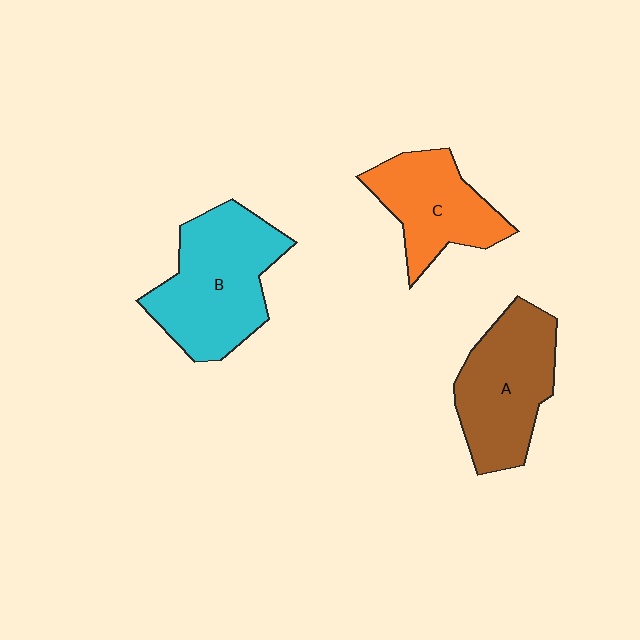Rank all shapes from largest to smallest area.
From largest to smallest: B (cyan), A (brown), C (orange).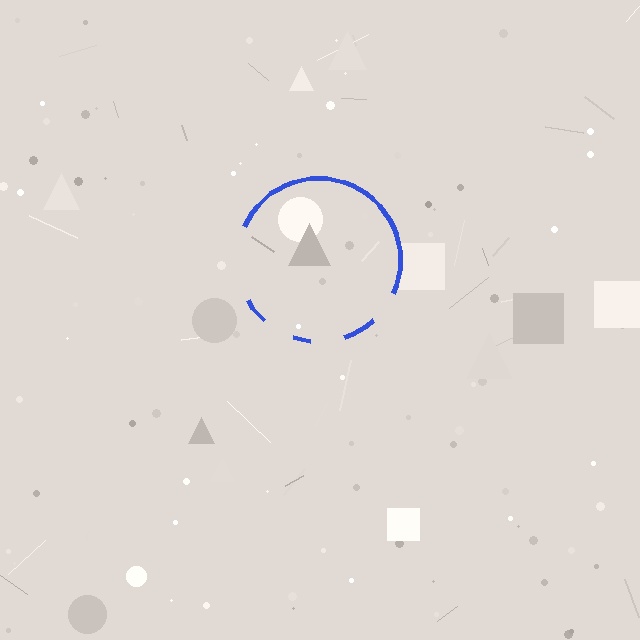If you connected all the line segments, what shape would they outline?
They would outline a circle.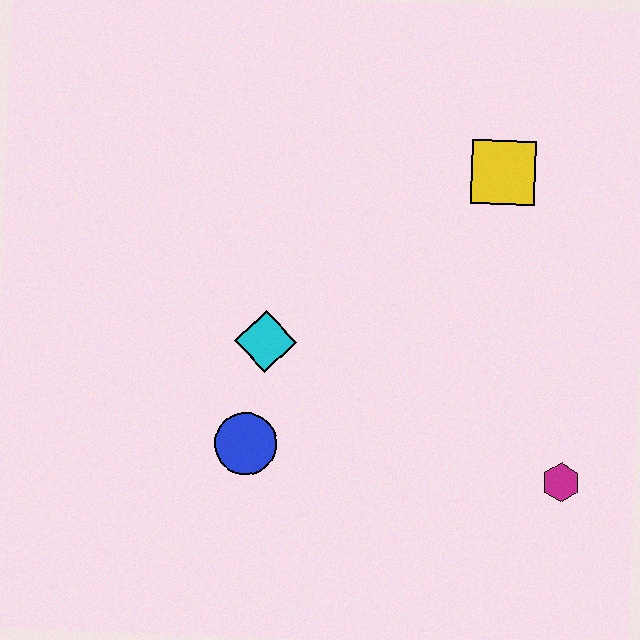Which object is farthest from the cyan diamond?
The magenta hexagon is farthest from the cyan diamond.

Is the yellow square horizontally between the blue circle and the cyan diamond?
No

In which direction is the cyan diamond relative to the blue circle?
The cyan diamond is above the blue circle.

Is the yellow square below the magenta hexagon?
No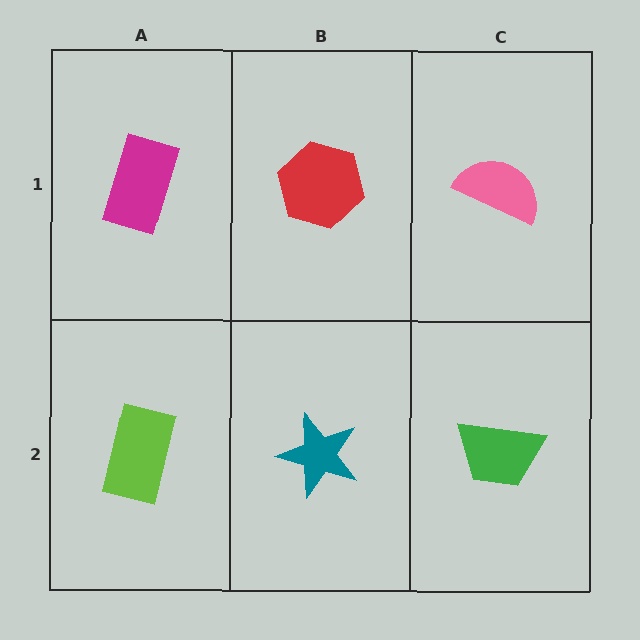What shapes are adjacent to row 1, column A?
A lime rectangle (row 2, column A), a red hexagon (row 1, column B).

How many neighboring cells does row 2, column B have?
3.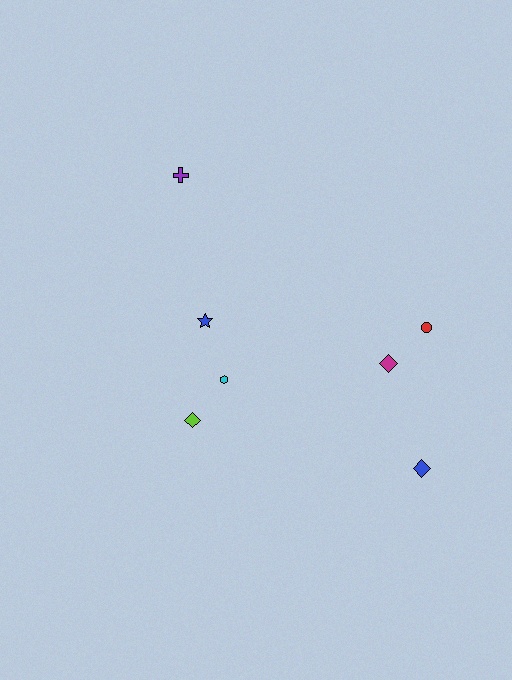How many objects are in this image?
There are 7 objects.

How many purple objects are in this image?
There is 1 purple object.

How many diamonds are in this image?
There are 3 diamonds.